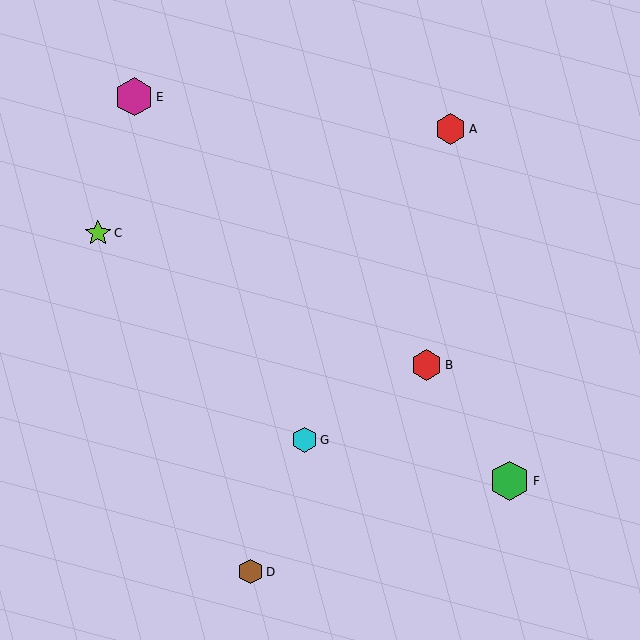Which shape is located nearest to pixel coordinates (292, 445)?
The cyan hexagon (labeled G) at (305, 440) is nearest to that location.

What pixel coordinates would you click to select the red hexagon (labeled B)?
Click at (427, 365) to select the red hexagon B.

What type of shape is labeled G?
Shape G is a cyan hexagon.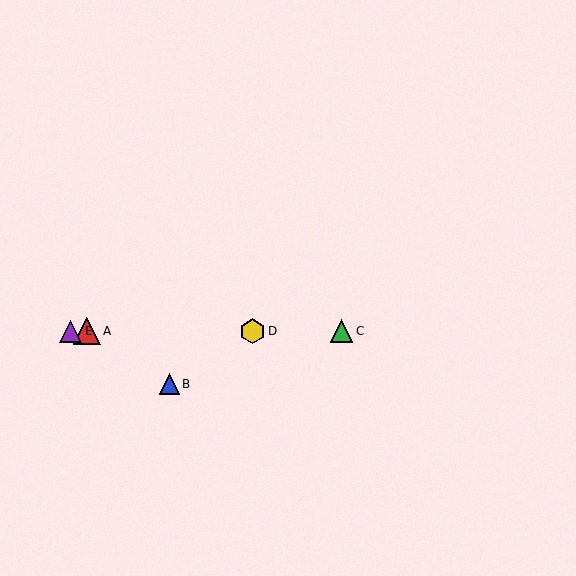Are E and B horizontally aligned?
No, E is at y≈331 and B is at y≈384.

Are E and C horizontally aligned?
Yes, both are at y≈331.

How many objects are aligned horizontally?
4 objects (A, C, D, E) are aligned horizontally.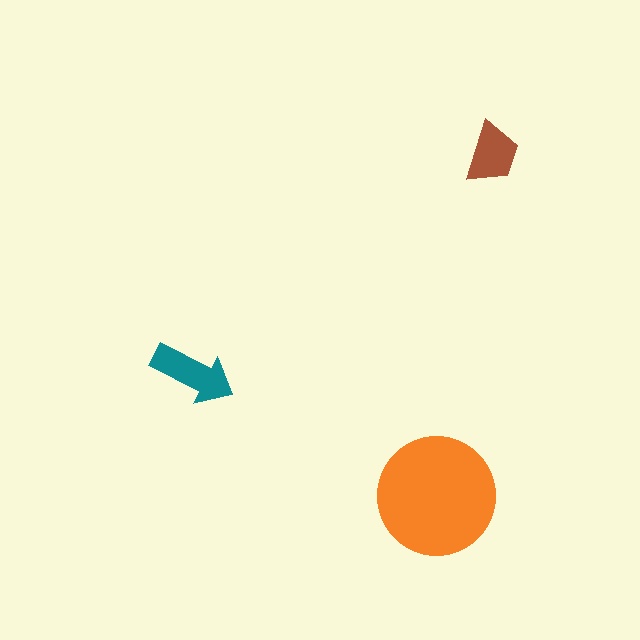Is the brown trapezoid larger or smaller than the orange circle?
Smaller.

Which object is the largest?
The orange circle.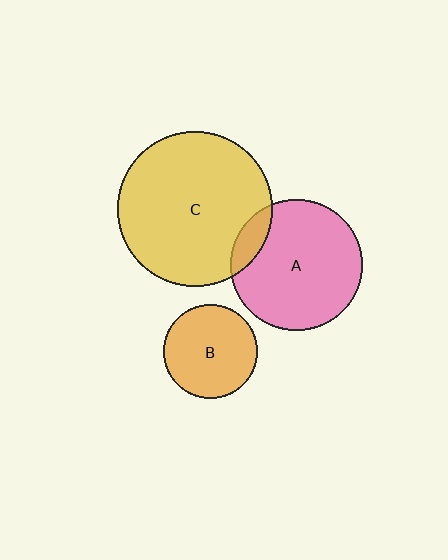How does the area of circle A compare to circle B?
Approximately 1.9 times.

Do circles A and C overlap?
Yes.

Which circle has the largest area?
Circle C (yellow).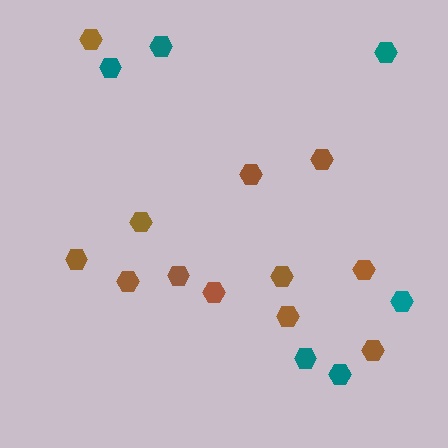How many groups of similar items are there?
There are 2 groups: one group of teal hexagons (6) and one group of brown hexagons (12).